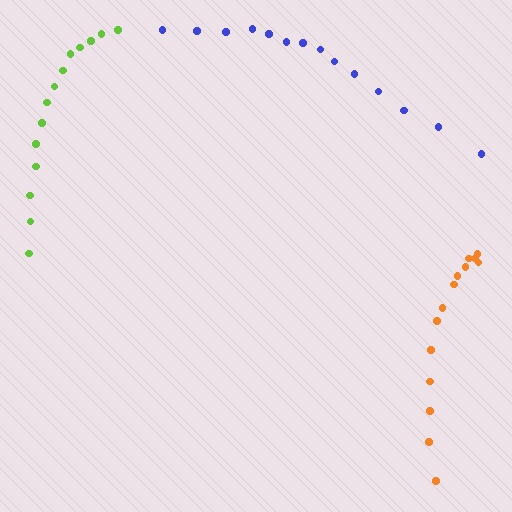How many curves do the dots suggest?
There are 3 distinct paths.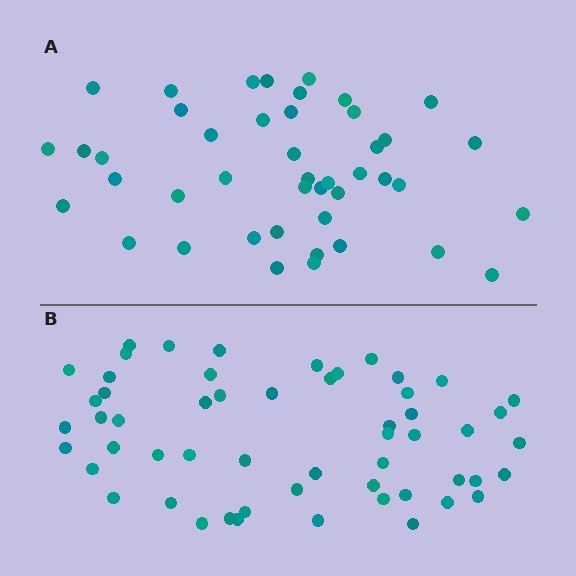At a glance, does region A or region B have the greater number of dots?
Region B (the bottom region) has more dots.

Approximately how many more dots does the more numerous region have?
Region B has roughly 12 or so more dots than region A.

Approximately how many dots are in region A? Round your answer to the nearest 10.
About 40 dots. (The exact count is 44, which rounds to 40.)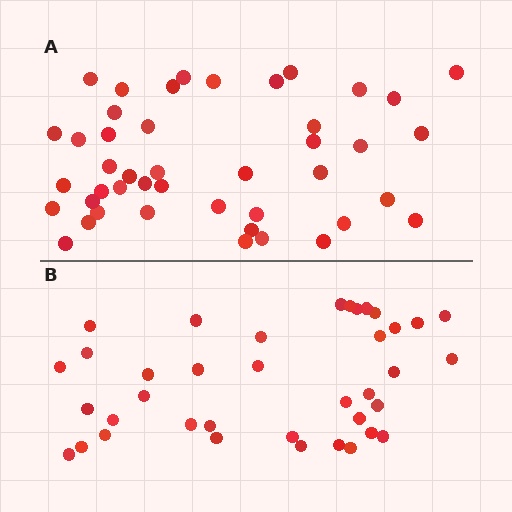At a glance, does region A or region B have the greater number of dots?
Region A (the top region) has more dots.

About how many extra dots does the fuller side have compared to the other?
Region A has about 6 more dots than region B.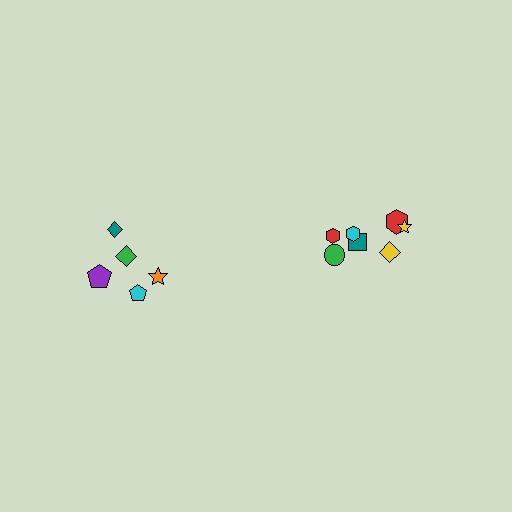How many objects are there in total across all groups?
There are 12 objects.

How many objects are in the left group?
There are 5 objects.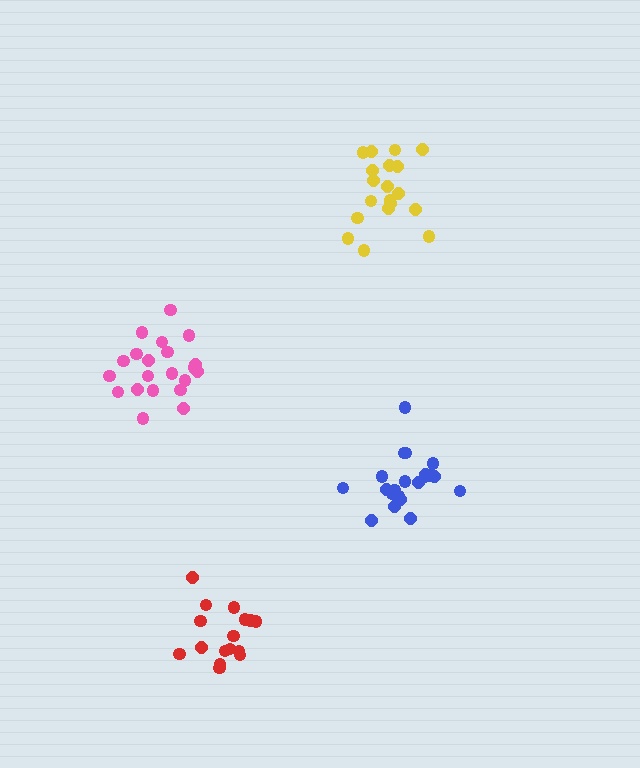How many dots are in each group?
Group 1: 21 dots, Group 2: 21 dots, Group 3: 19 dots, Group 4: 16 dots (77 total).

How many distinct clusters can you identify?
There are 4 distinct clusters.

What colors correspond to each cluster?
The clusters are colored: pink, blue, yellow, red.